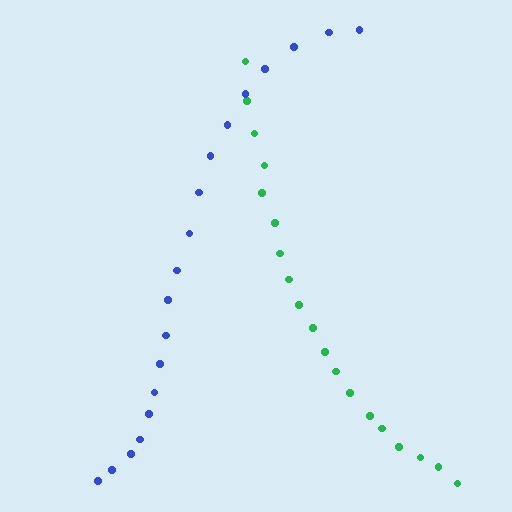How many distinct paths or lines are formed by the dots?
There are 2 distinct paths.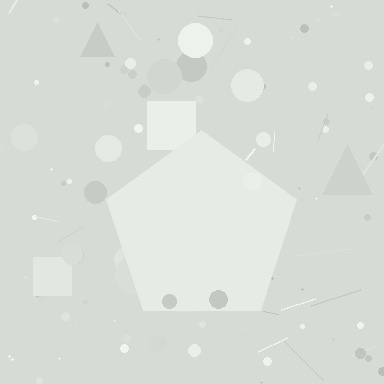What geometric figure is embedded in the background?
A pentagon is embedded in the background.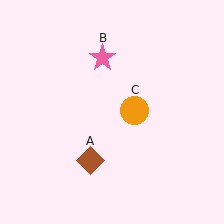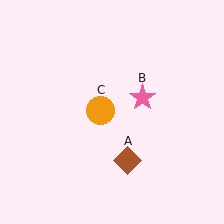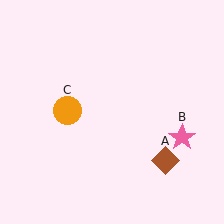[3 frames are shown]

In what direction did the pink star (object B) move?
The pink star (object B) moved down and to the right.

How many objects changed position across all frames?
3 objects changed position: brown diamond (object A), pink star (object B), orange circle (object C).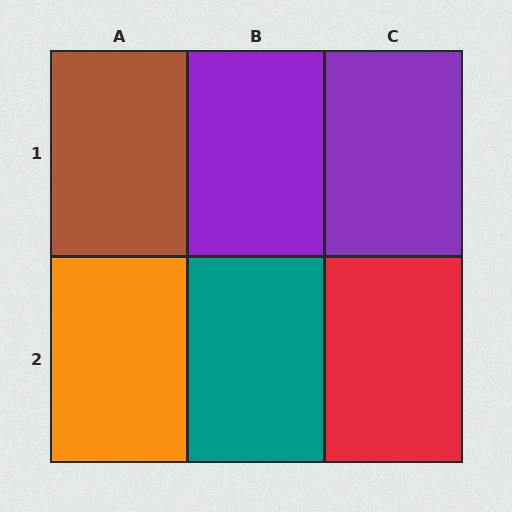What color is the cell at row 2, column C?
Red.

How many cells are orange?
1 cell is orange.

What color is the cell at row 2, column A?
Orange.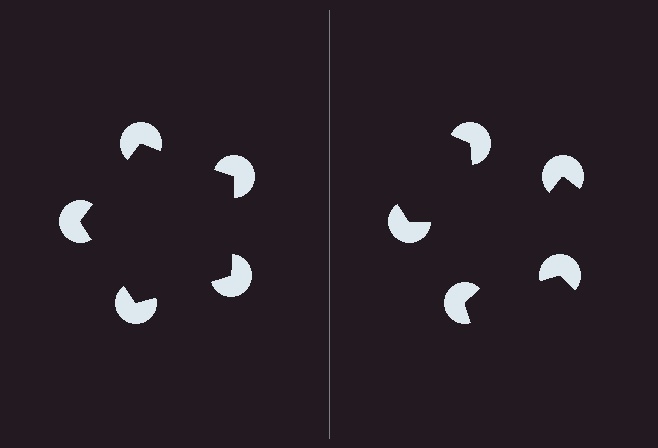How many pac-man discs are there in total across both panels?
10 — 5 on each side.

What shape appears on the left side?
An illusory pentagon.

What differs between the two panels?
The pac-man discs are positioned identically on both sides; only the wedge orientations differ. On the left they align to a pentagon; on the right they are misaligned.